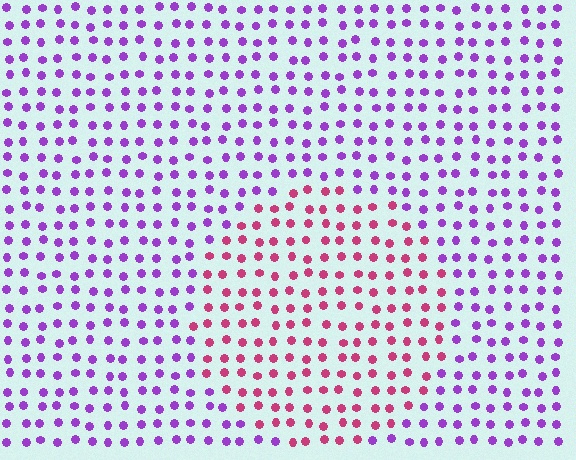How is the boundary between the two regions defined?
The boundary is defined purely by a slight shift in hue (about 53 degrees). Spacing, size, and orientation are identical on both sides.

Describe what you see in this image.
The image is filled with small purple elements in a uniform arrangement. A circle-shaped region is visible where the elements are tinted to a slightly different hue, forming a subtle color boundary.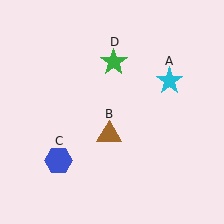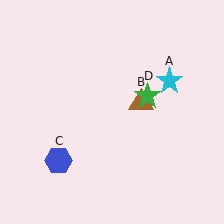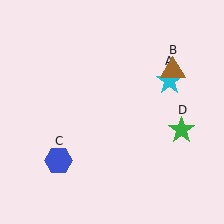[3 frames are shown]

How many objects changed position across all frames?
2 objects changed position: brown triangle (object B), green star (object D).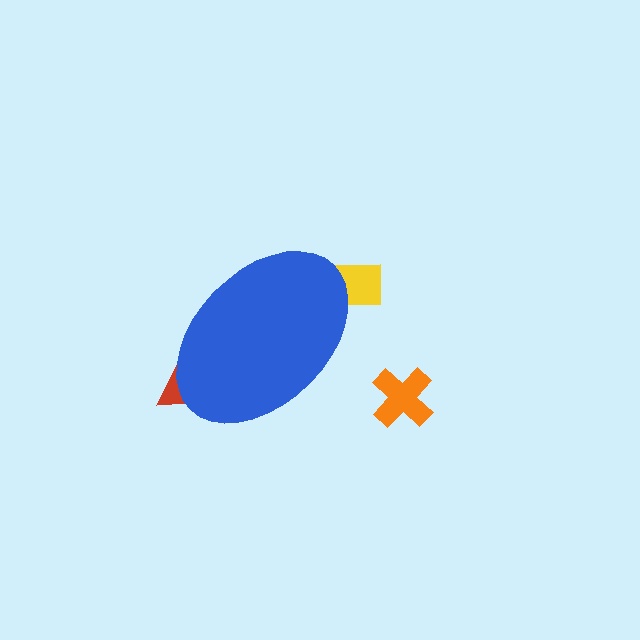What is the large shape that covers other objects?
A blue ellipse.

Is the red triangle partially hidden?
Yes, the red triangle is partially hidden behind the blue ellipse.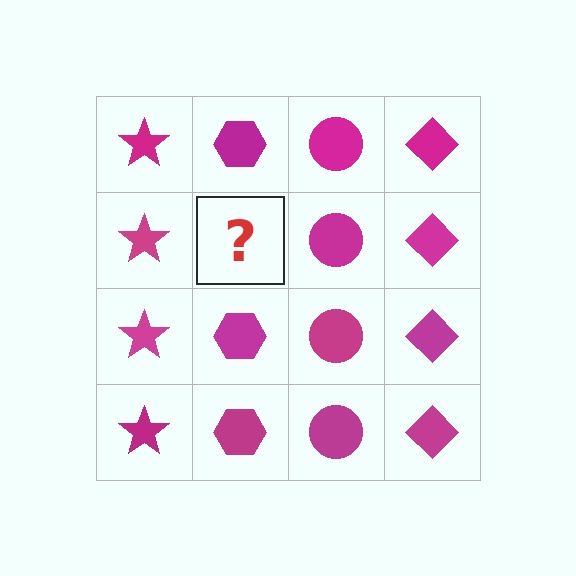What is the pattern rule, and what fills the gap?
The rule is that each column has a consistent shape. The gap should be filled with a magenta hexagon.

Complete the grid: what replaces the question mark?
The question mark should be replaced with a magenta hexagon.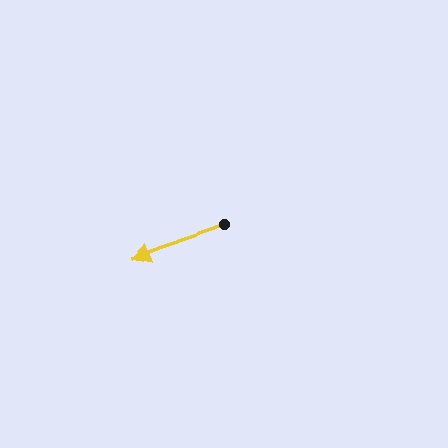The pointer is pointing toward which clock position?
Roughly 8 o'clock.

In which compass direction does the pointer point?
West.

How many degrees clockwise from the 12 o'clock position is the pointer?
Approximately 250 degrees.